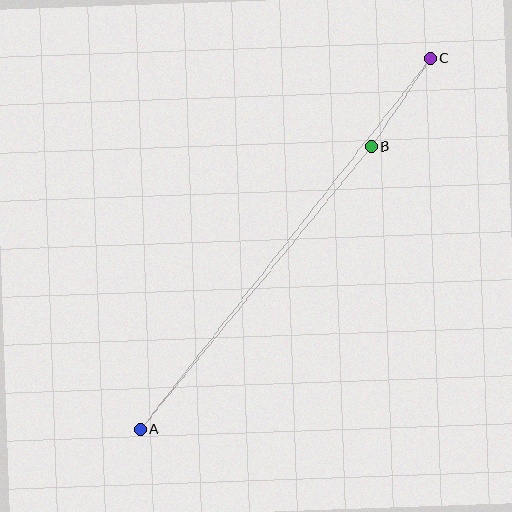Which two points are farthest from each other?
Points A and C are farthest from each other.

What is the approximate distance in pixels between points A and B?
The distance between A and B is approximately 365 pixels.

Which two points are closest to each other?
Points B and C are closest to each other.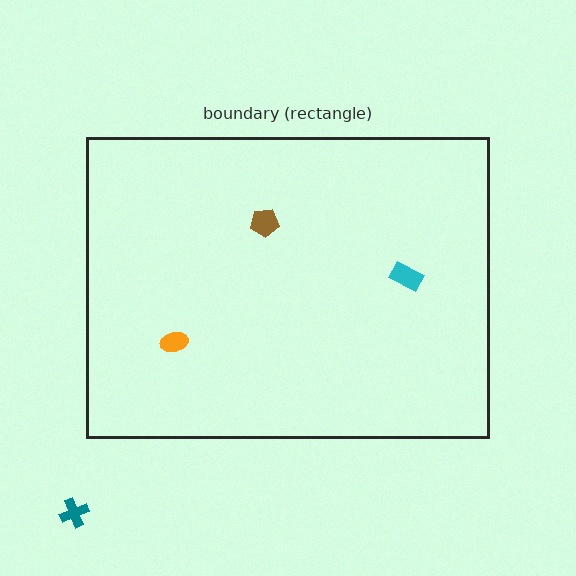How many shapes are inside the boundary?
3 inside, 1 outside.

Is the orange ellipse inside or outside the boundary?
Inside.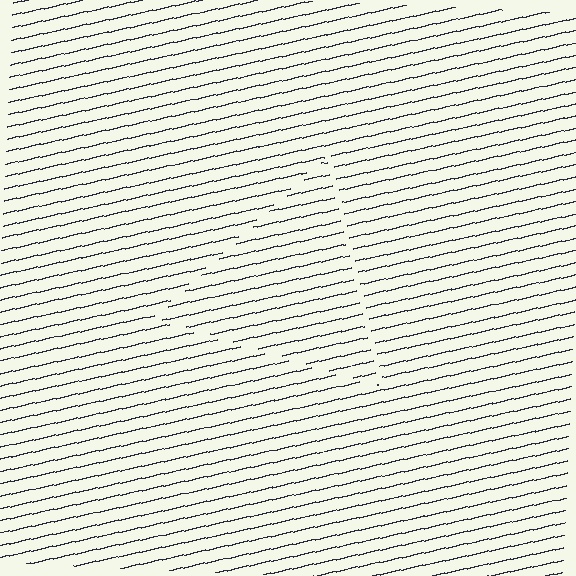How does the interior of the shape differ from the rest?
The interior of the shape contains the same grating, shifted by half a period — the contour is defined by the phase discontinuity where line-ends from the inner and outer gratings abut.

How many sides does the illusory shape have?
3 sides — the line-ends trace a triangle.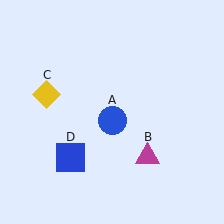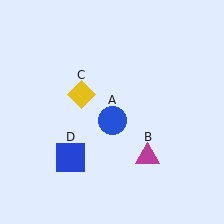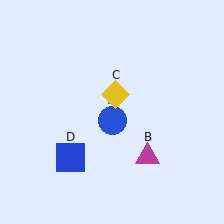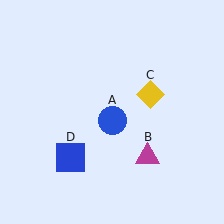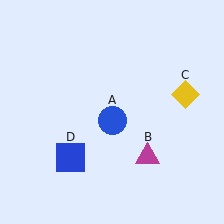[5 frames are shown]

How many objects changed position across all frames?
1 object changed position: yellow diamond (object C).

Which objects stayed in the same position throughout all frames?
Blue circle (object A) and magenta triangle (object B) and blue square (object D) remained stationary.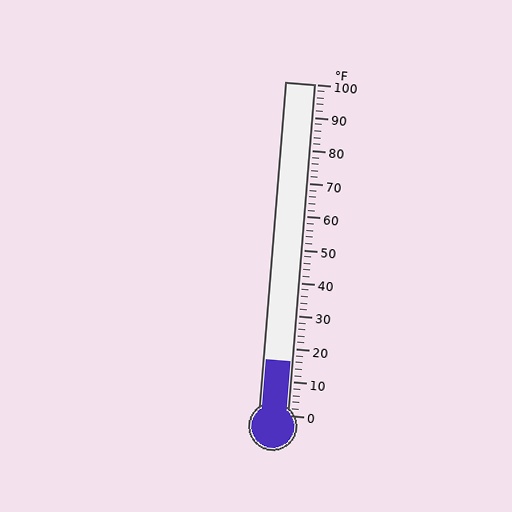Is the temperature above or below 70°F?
The temperature is below 70°F.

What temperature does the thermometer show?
The thermometer shows approximately 16°F.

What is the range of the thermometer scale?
The thermometer scale ranges from 0°F to 100°F.